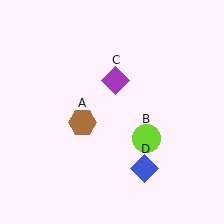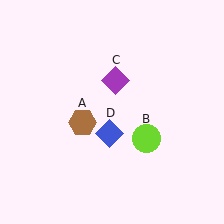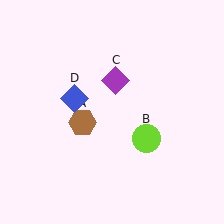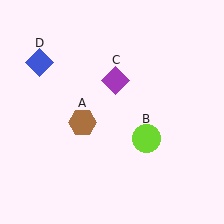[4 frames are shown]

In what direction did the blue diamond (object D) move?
The blue diamond (object D) moved up and to the left.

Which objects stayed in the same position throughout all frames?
Brown hexagon (object A) and lime circle (object B) and purple diamond (object C) remained stationary.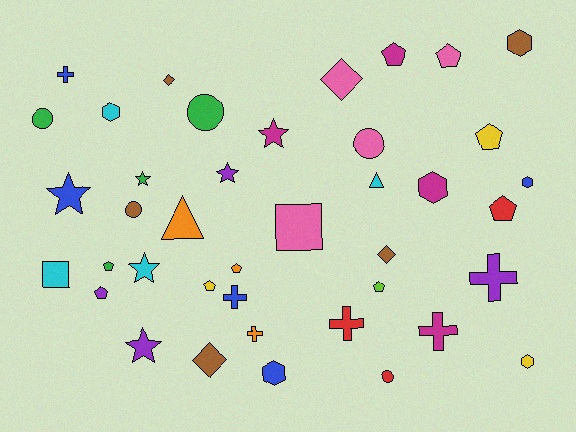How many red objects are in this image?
There are 3 red objects.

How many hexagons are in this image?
There are 6 hexagons.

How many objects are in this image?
There are 40 objects.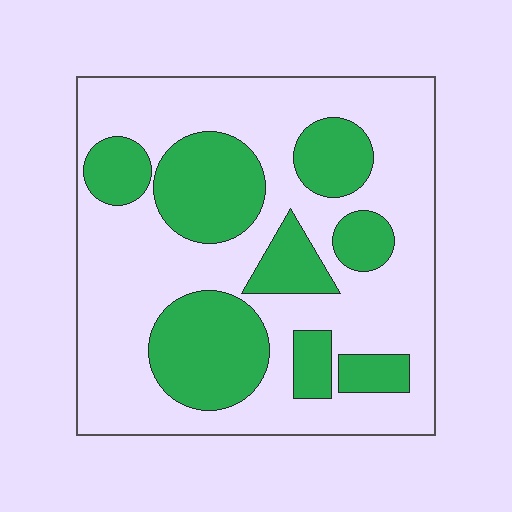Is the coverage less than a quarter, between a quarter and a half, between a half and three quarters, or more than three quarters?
Between a quarter and a half.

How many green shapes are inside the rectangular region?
8.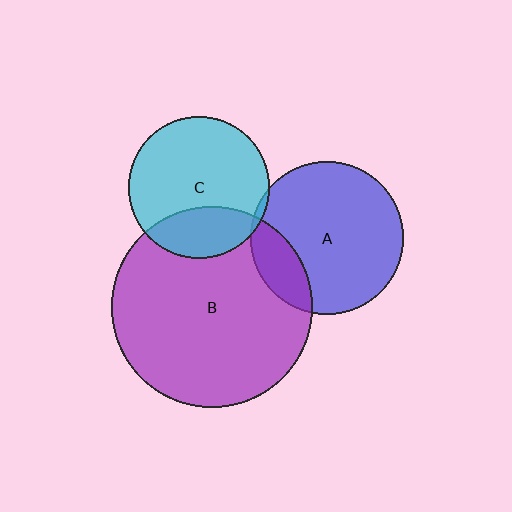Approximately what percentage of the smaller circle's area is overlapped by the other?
Approximately 20%.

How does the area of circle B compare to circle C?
Approximately 2.0 times.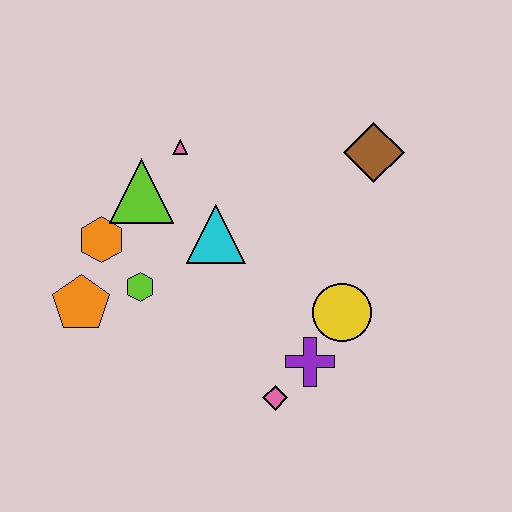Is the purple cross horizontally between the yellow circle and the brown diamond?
No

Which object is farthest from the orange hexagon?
The brown diamond is farthest from the orange hexagon.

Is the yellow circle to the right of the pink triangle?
Yes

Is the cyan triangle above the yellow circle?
Yes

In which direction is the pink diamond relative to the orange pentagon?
The pink diamond is to the right of the orange pentagon.